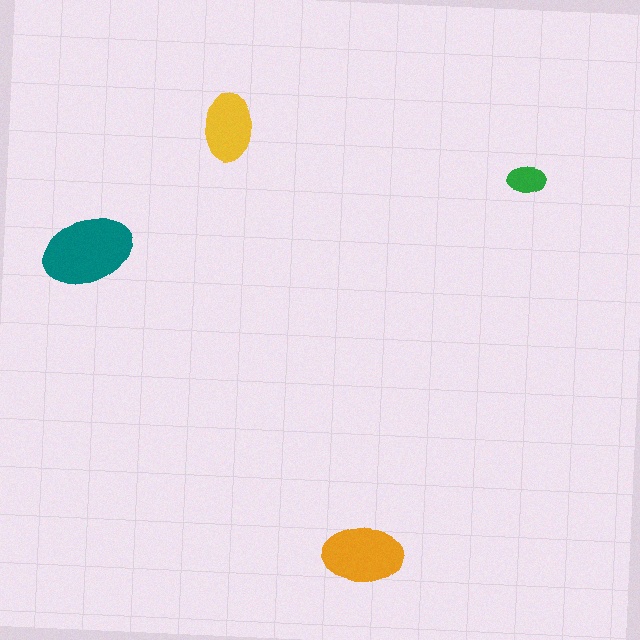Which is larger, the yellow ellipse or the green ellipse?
The yellow one.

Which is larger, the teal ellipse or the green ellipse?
The teal one.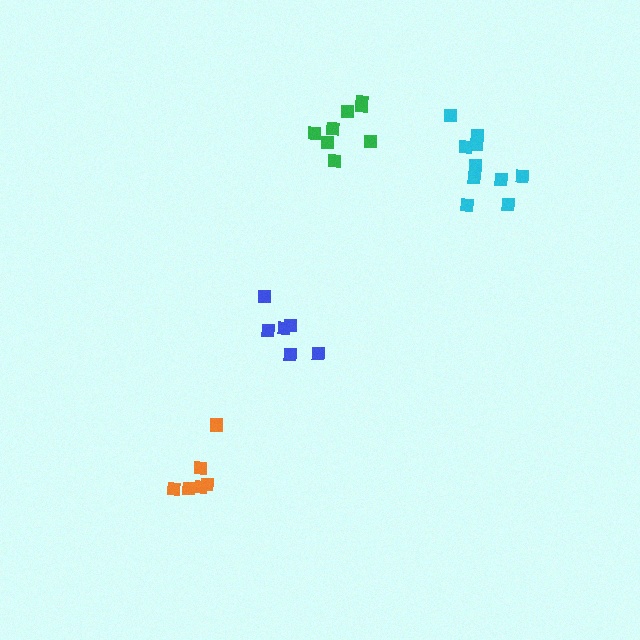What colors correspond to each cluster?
The clusters are colored: blue, cyan, orange, green.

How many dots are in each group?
Group 1: 6 dots, Group 2: 10 dots, Group 3: 6 dots, Group 4: 8 dots (30 total).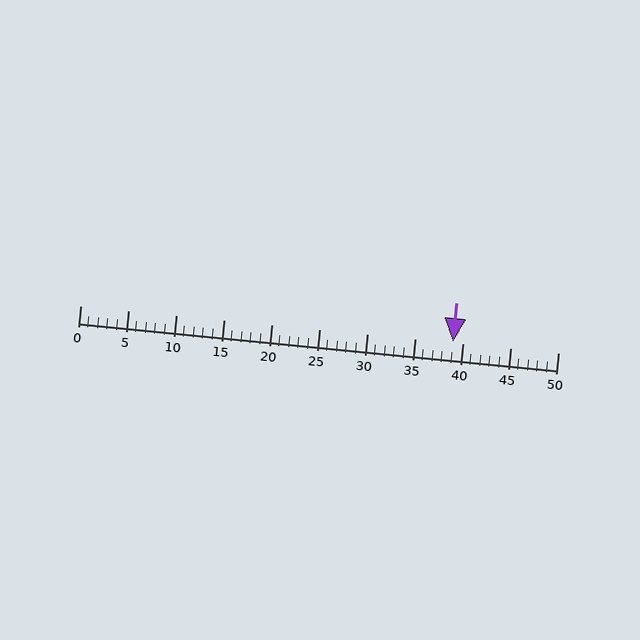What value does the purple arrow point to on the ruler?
The purple arrow points to approximately 39.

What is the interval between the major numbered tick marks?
The major tick marks are spaced 5 units apart.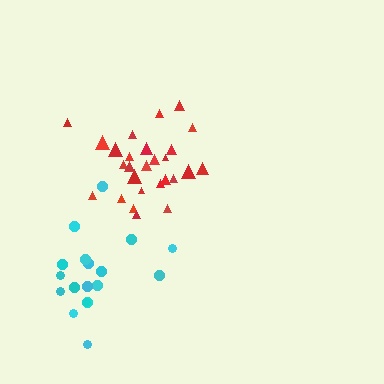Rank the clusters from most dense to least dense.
red, cyan.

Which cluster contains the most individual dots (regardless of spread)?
Red (27).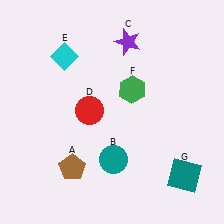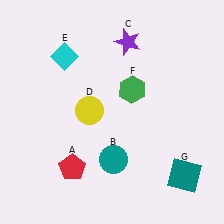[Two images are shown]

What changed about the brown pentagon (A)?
In Image 1, A is brown. In Image 2, it changed to red.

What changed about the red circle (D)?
In Image 1, D is red. In Image 2, it changed to yellow.